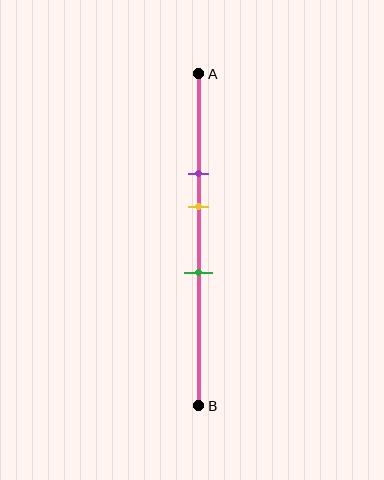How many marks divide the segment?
There are 3 marks dividing the segment.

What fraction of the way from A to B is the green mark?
The green mark is approximately 60% (0.6) of the way from A to B.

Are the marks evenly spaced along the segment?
Yes, the marks are approximately evenly spaced.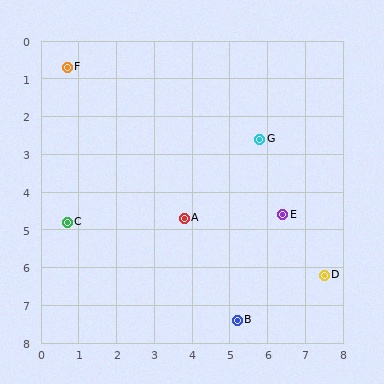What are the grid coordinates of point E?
Point E is at approximately (6.4, 4.6).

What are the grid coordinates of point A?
Point A is at approximately (3.8, 4.7).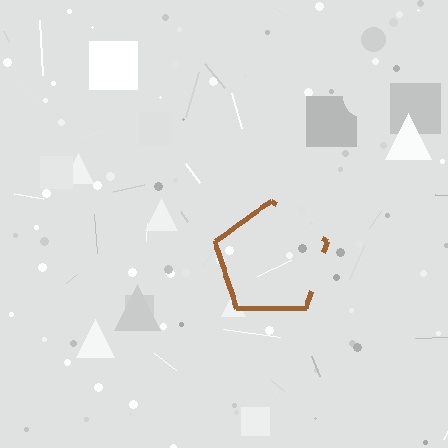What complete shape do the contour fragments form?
The contour fragments form a pentagon.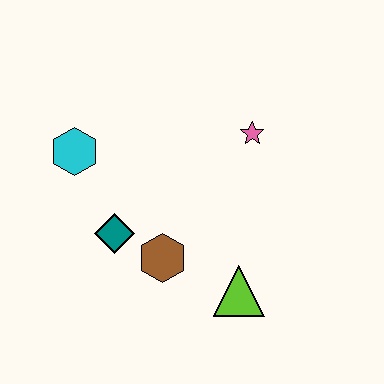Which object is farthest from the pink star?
The cyan hexagon is farthest from the pink star.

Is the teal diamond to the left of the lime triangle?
Yes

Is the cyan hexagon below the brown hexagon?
No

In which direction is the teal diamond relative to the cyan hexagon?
The teal diamond is below the cyan hexagon.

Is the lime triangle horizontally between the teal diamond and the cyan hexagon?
No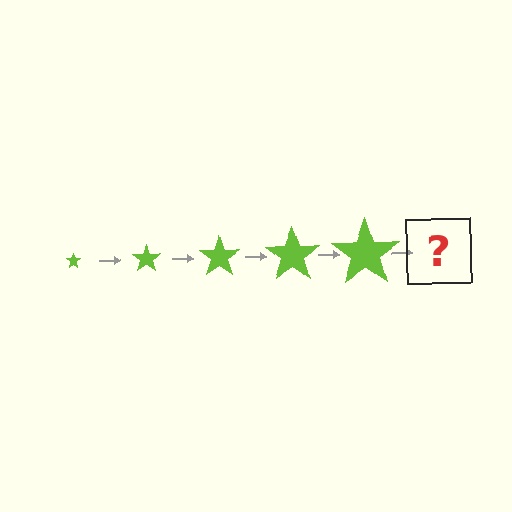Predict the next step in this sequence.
The next step is a lime star, larger than the previous one.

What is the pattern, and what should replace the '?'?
The pattern is that the star gets progressively larger each step. The '?' should be a lime star, larger than the previous one.